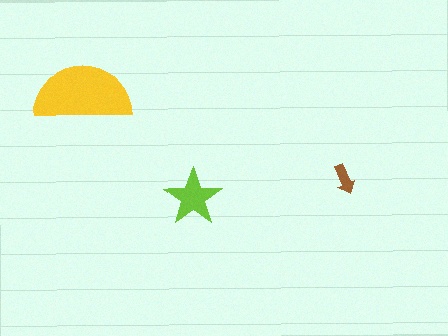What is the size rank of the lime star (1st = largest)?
2nd.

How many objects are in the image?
There are 3 objects in the image.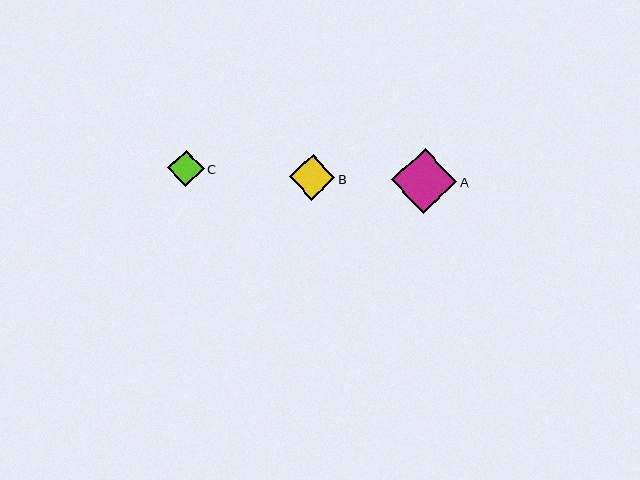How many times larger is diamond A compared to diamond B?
Diamond A is approximately 1.4 times the size of diamond B.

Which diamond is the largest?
Diamond A is the largest with a size of approximately 65 pixels.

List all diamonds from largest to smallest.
From largest to smallest: A, B, C.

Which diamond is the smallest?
Diamond C is the smallest with a size of approximately 36 pixels.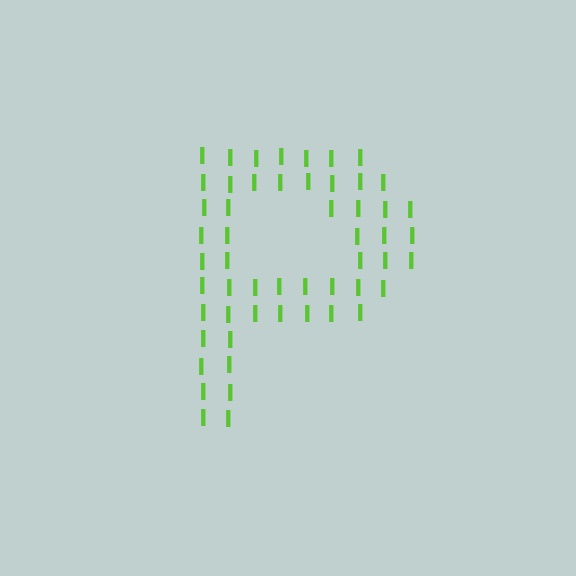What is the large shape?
The large shape is the letter P.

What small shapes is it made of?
It is made of small letter I's.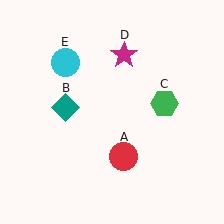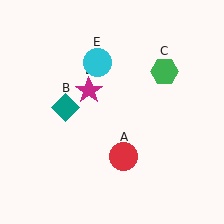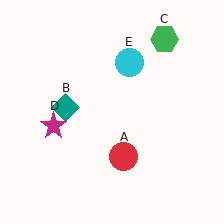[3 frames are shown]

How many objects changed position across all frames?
3 objects changed position: green hexagon (object C), magenta star (object D), cyan circle (object E).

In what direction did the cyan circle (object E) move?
The cyan circle (object E) moved right.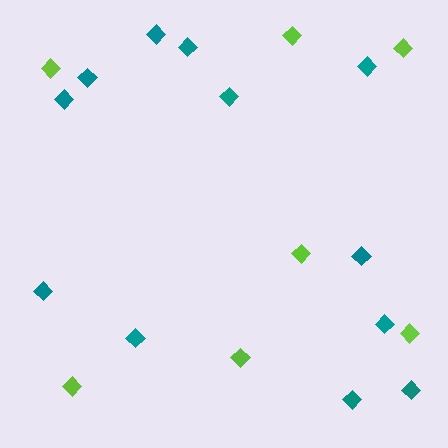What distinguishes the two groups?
There are 2 groups: one group of lime diamonds (7) and one group of teal diamonds (12).